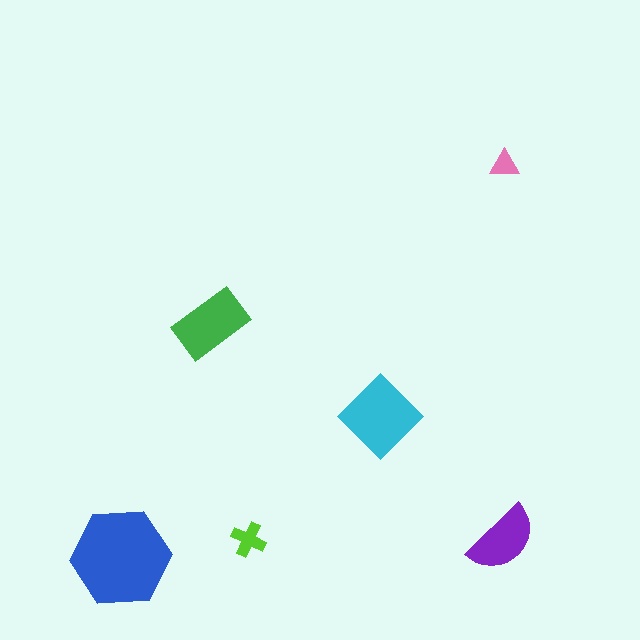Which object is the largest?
The blue hexagon.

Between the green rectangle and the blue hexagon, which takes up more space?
The blue hexagon.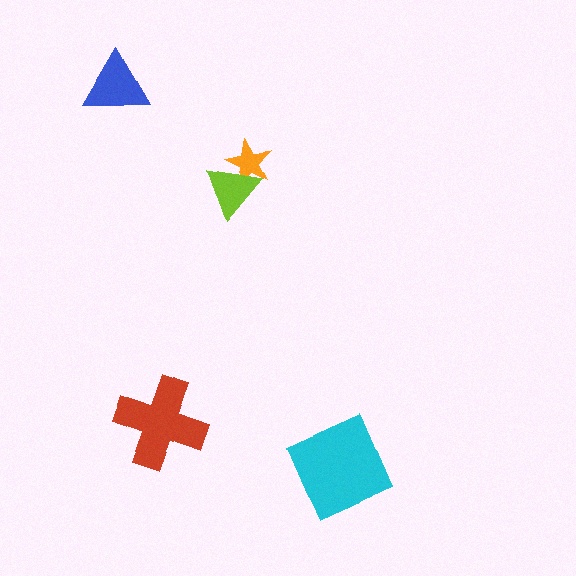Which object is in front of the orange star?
The lime triangle is in front of the orange star.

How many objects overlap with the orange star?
1 object overlaps with the orange star.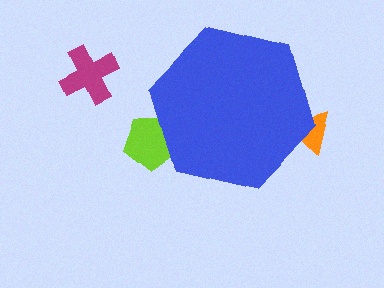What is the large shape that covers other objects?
A blue hexagon.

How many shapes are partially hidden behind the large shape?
2 shapes are partially hidden.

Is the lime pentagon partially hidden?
Yes, the lime pentagon is partially hidden behind the blue hexagon.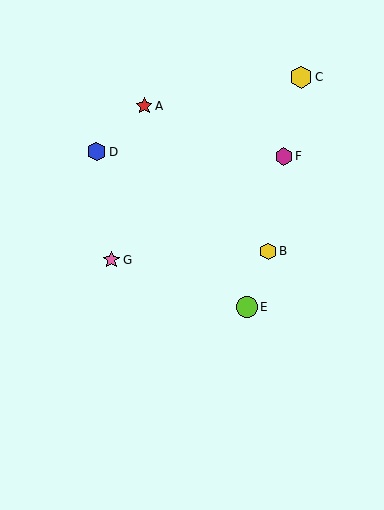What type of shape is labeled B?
Shape B is a yellow hexagon.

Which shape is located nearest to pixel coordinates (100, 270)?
The pink star (labeled G) at (111, 260) is nearest to that location.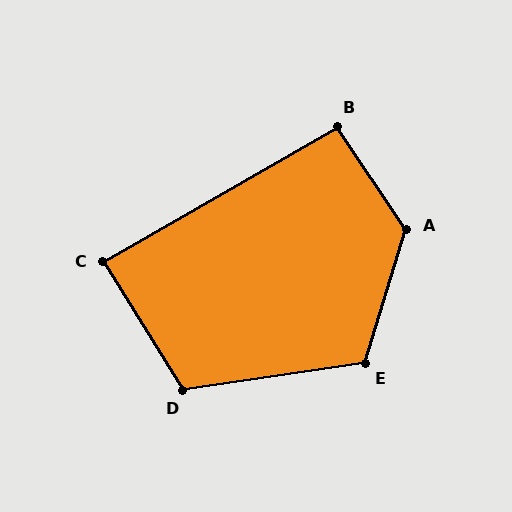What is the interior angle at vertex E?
Approximately 116 degrees (obtuse).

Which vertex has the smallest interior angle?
C, at approximately 88 degrees.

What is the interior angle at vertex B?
Approximately 94 degrees (approximately right).